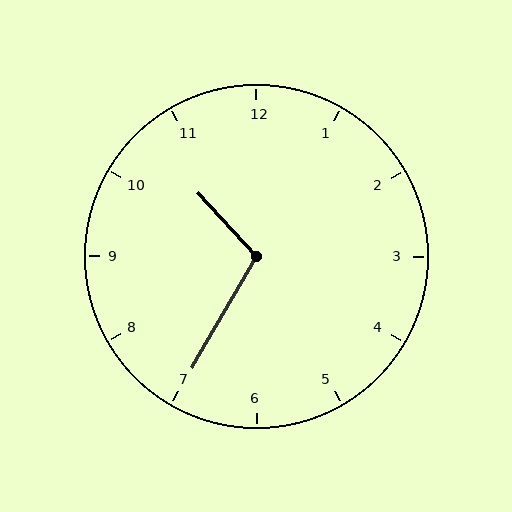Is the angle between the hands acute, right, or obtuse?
It is obtuse.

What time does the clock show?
10:35.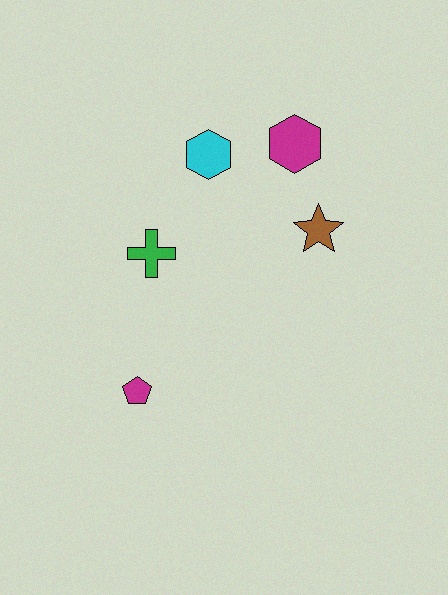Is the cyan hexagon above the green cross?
Yes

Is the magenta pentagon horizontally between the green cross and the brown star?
No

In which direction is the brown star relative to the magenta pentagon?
The brown star is to the right of the magenta pentagon.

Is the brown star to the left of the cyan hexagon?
No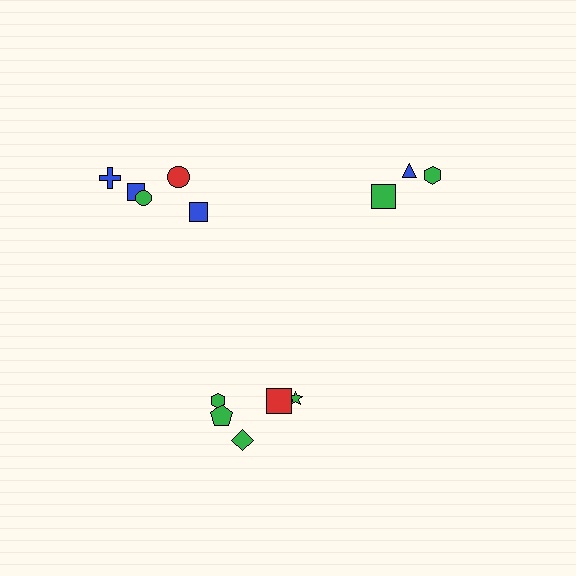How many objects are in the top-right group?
There are 3 objects.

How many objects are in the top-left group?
There are 5 objects.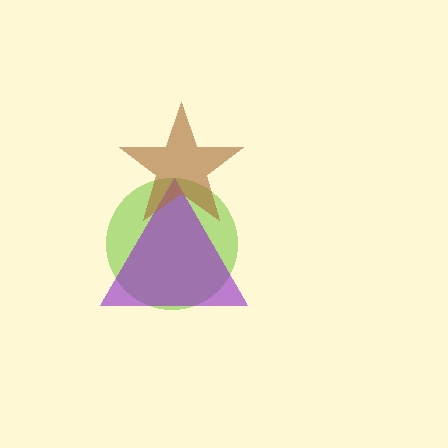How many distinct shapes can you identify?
There are 3 distinct shapes: a lime circle, a purple triangle, a brown star.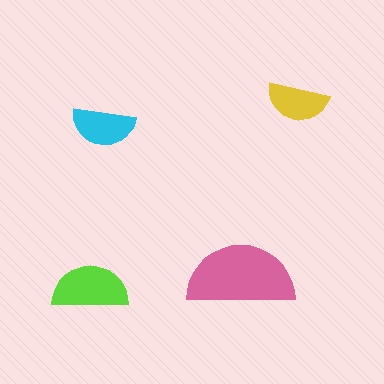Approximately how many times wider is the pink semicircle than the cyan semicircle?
About 1.5 times wider.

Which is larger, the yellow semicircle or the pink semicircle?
The pink one.